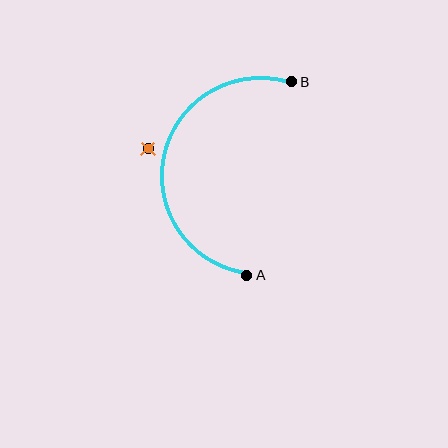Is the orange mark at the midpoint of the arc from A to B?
No — the orange mark does not lie on the arc at all. It sits slightly outside the curve.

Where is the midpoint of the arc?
The arc midpoint is the point on the curve farthest from the straight line joining A and B. It sits to the left of that line.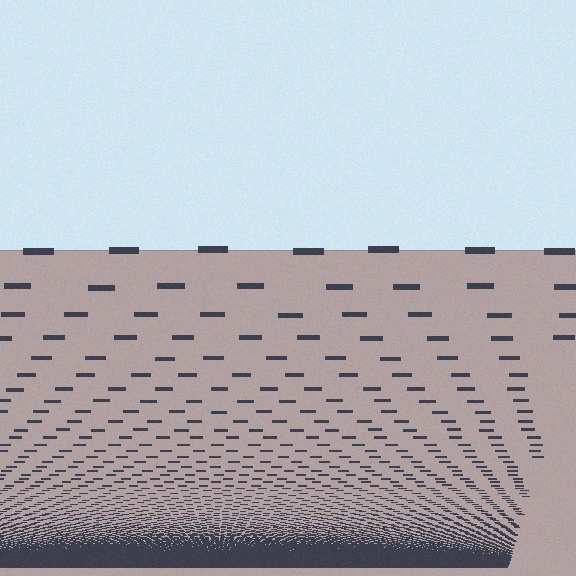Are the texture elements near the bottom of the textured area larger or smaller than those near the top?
Smaller. The gradient is inverted — elements near the bottom are smaller and denser.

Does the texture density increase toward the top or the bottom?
Density increases toward the bottom.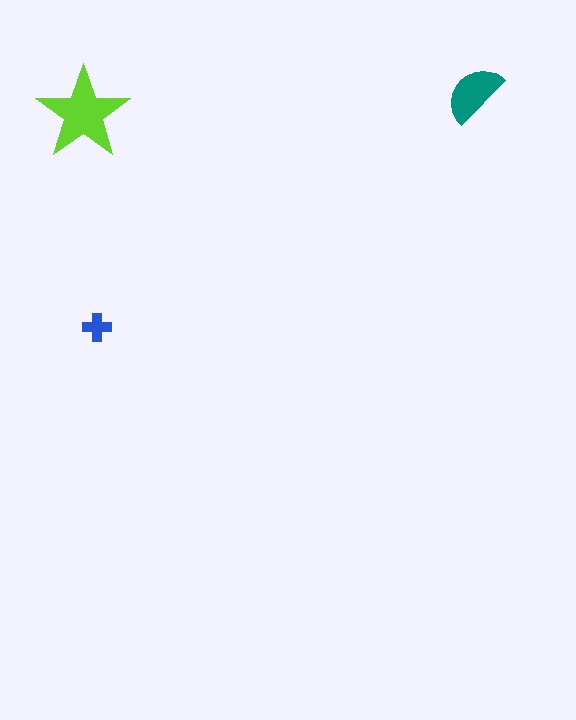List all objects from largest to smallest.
The lime star, the teal semicircle, the blue cross.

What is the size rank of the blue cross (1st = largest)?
3rd.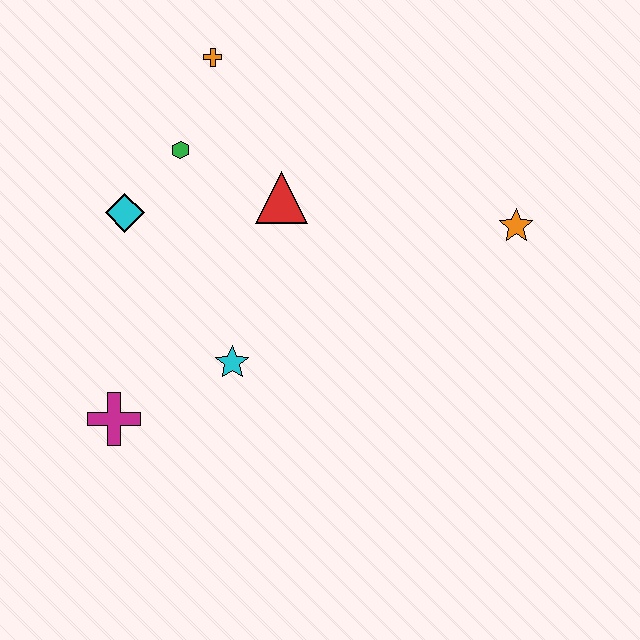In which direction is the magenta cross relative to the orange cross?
The magenta cross is below the orange cross.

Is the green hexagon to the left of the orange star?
Yes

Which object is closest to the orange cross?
The green hexagon is closest to the orange cross.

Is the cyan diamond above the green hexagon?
No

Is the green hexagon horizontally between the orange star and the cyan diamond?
Yes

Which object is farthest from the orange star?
The magenta cross is farthest from the orange star.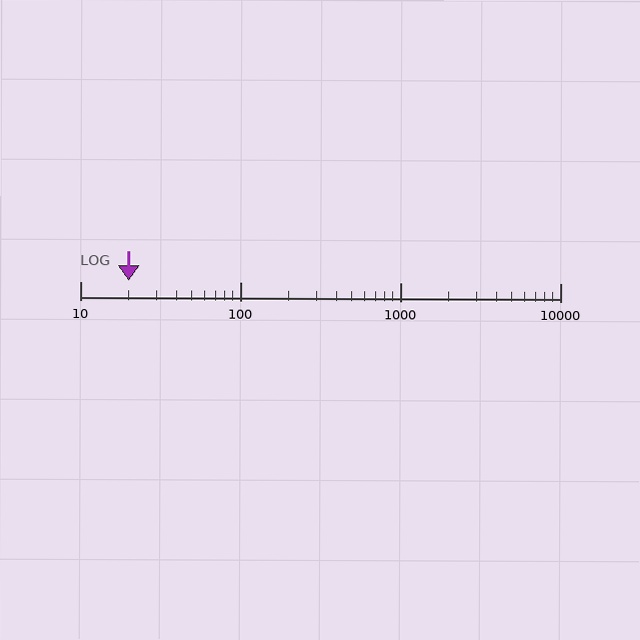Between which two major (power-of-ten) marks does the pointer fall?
The pointer is between 10 and 100.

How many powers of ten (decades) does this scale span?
The scale spans 3 decades, from 10 to 10000.